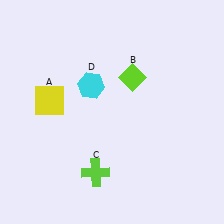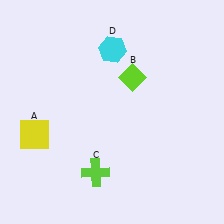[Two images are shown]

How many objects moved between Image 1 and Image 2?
2 objects moved between the two images.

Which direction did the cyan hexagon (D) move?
The cyan hexagon (D) moved up.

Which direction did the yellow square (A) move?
The yellow square (A) moved down.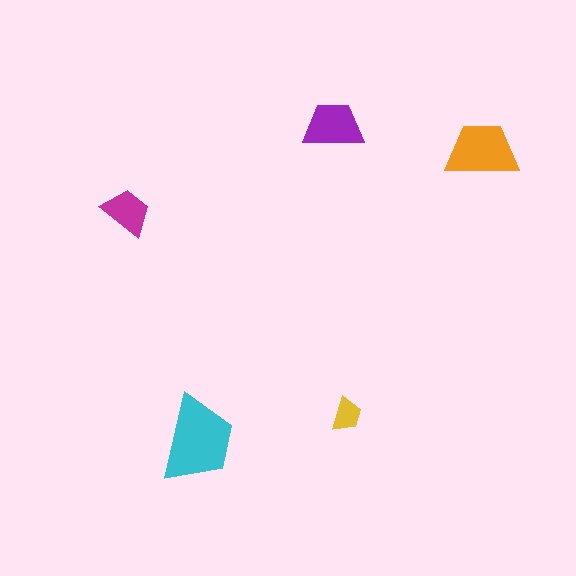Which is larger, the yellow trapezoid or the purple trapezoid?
The purple one.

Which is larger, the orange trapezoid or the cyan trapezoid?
The cyan one.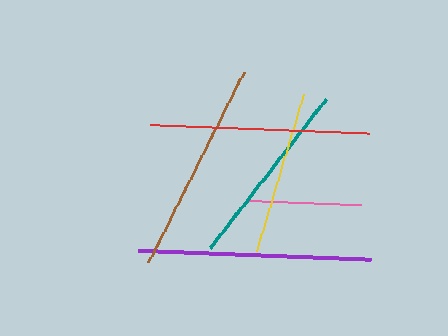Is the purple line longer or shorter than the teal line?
The purple line is longer than the teal line.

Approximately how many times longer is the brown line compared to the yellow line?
The brown line is approximately 1.3 times the length of the yellow line.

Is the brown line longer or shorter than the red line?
The red line is longer than the brown line.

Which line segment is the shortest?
The pink line is the shortest at approximately 112 pixels.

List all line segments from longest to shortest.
From longest to shortest: purple, red, brown, teal, yellow, pink.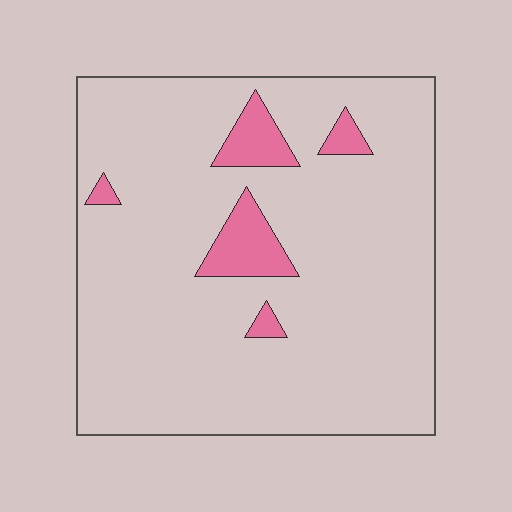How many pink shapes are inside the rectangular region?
5.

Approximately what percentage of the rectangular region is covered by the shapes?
Approximately 10%.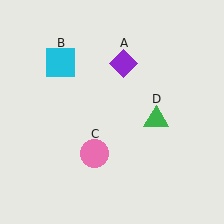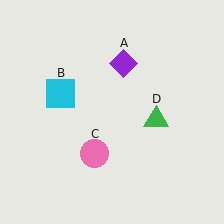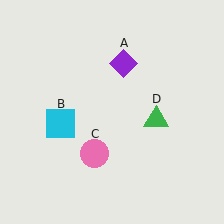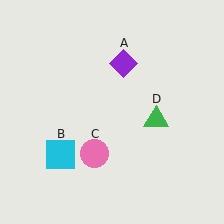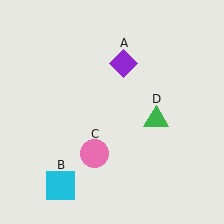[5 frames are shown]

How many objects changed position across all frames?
1 object changed position: cyan square (object B).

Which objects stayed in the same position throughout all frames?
Purple diamond (object A) and pink circle (object C) and green triangle (object D) remained stationary.